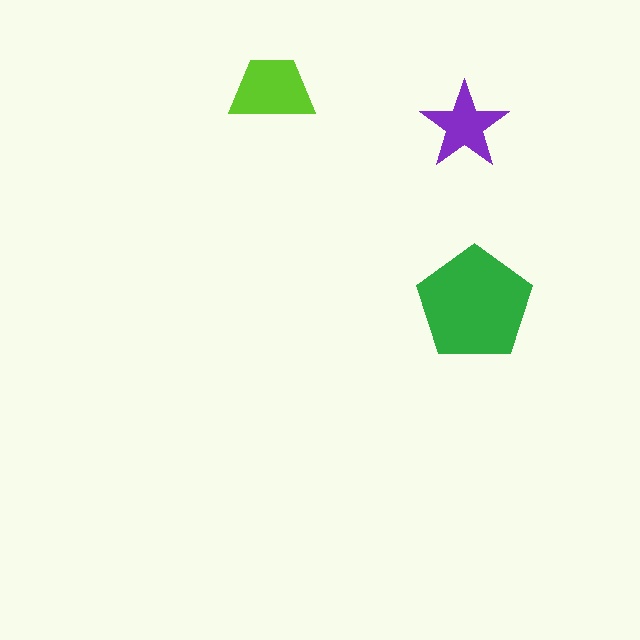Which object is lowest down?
The green pentagon is bottommost.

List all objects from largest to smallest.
The green pentagon, the lime trapezoid, the purple star.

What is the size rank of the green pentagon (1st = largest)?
1st.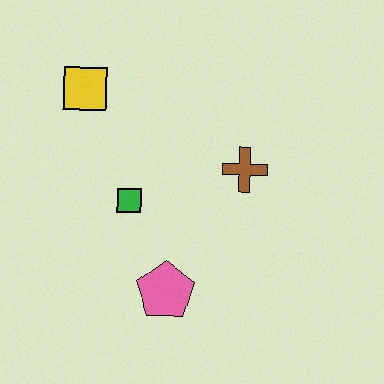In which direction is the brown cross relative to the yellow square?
The brown cross is to the right of the yellow square.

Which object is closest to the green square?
The pink pentagon is closest to the green square.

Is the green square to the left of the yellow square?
No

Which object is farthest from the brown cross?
The yellow square is farthest from the brown cross.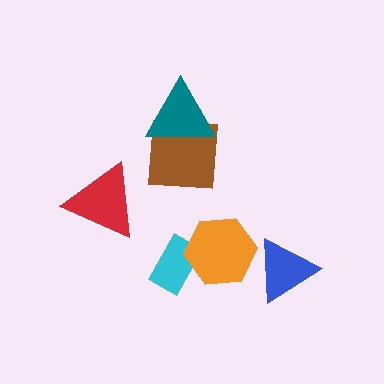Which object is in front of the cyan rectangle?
The orange hexagon is in front of the cyan rectangle.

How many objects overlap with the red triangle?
0 objects overlap with the red triangle.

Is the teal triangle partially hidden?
No, no other shape covers it.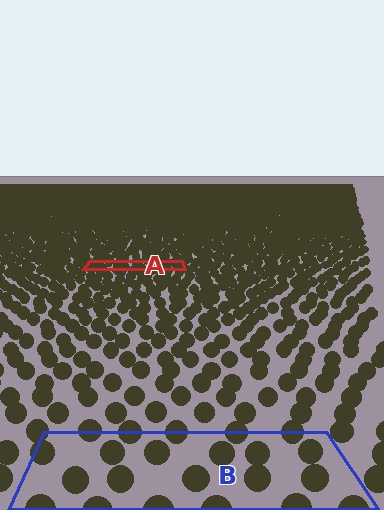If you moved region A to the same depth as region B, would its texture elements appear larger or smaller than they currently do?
They would appear larger. At a closer depth, the same texture elements are projected at a bigger on-screen size.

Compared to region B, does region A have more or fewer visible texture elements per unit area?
Region A has more texture elements per unit area — they are packed more densely because it is farther away.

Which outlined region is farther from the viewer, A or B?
Region A is farther from the viewer — the texture elements inside it appear smaller and more densely packed.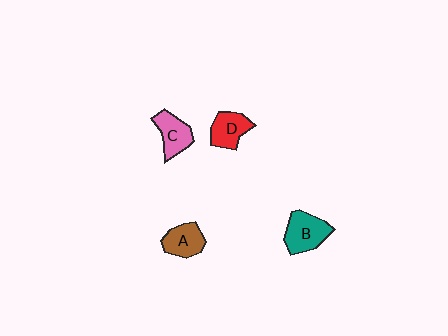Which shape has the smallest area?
Shape A (brown).